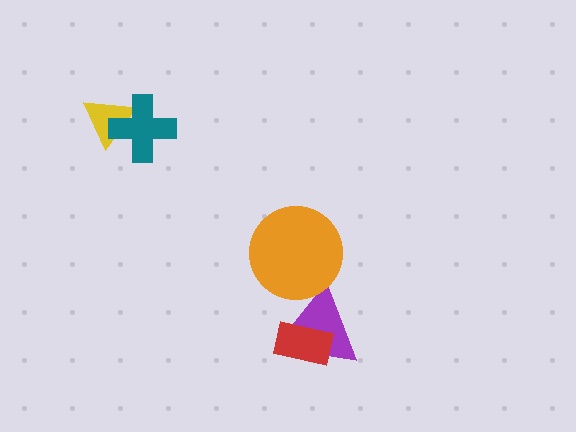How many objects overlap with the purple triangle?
2 objects overlap with the purple triangle.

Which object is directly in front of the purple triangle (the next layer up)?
The red rectangle is directly in front of the purple triangle.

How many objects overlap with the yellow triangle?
1 object overlaps with the yellow triangle.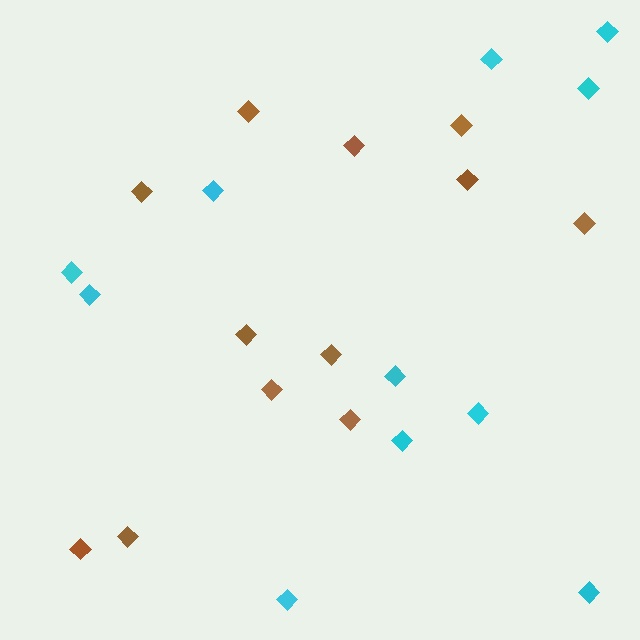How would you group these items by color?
There are 2 groups: one group of brown diamonds (12) and one group of cyan diamonds (11).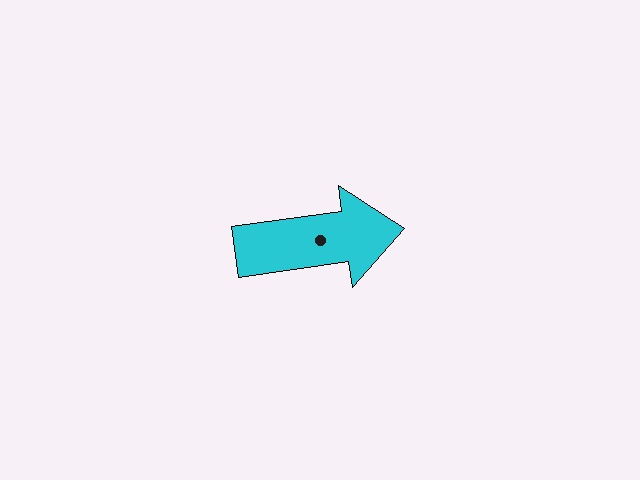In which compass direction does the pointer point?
East.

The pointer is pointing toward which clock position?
Roughly 3 o'clock.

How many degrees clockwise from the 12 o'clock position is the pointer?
Approximately 82 degrees.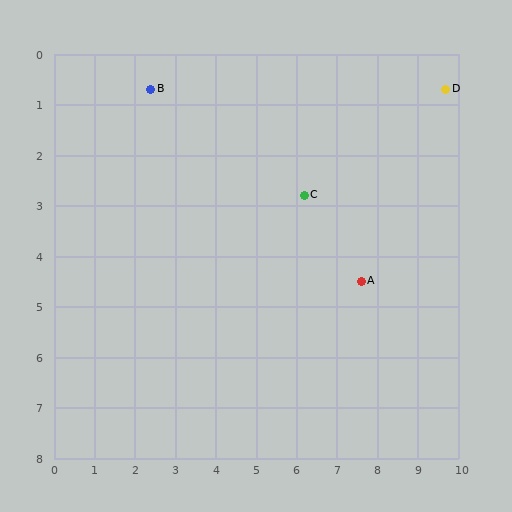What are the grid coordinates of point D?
Point D is at approximately (9.7, 0.7).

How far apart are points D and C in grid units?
Points D and C are about 4.1 grid units apart.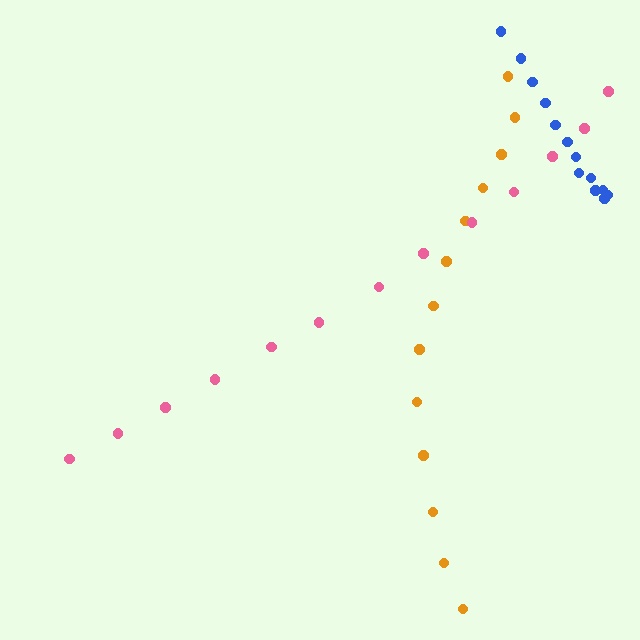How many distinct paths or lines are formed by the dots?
There are 3 distinct paths.